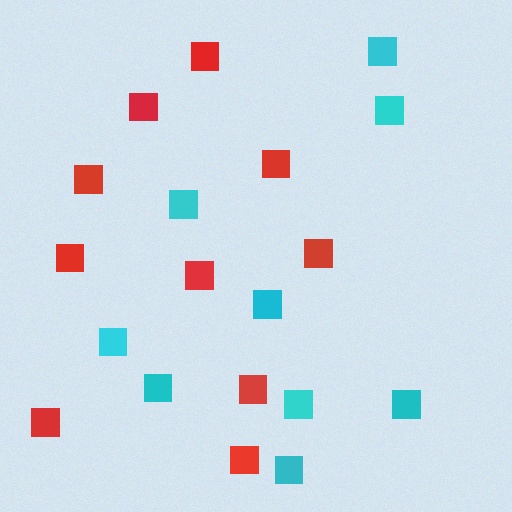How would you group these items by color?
There are 2 groups: one group of cyan squares (9) and one group of red squares (10).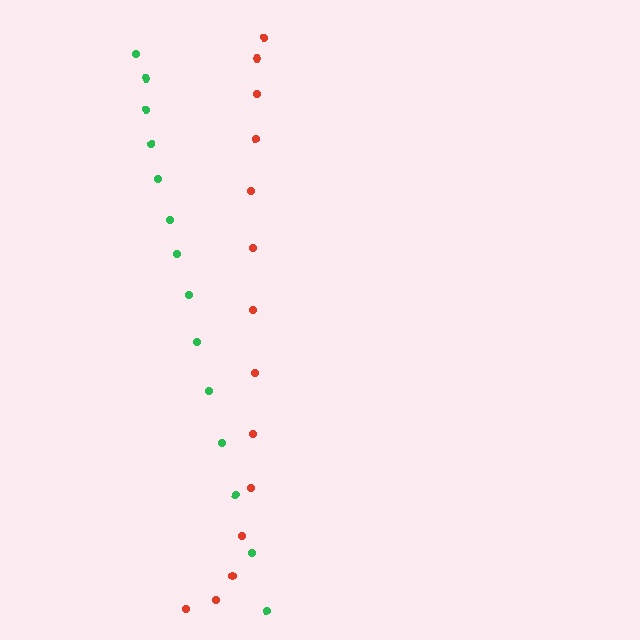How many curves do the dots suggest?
There are 2 distinct paths.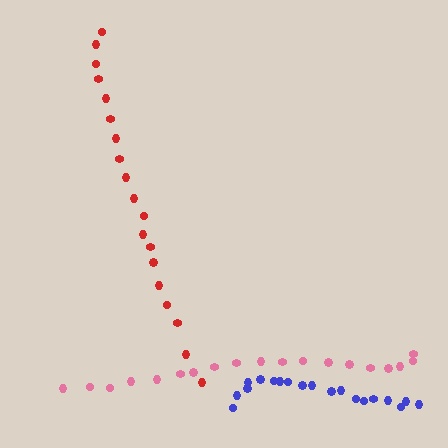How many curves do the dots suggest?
There are 3 distinct paths.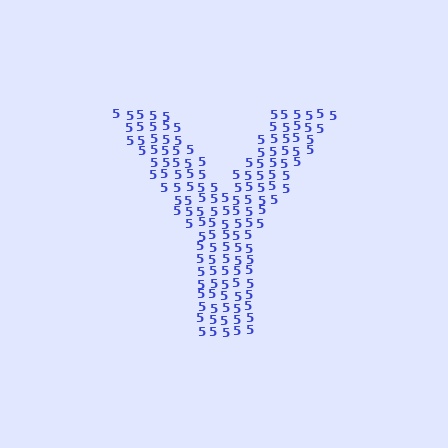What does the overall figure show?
The overall figure shows the letter Y.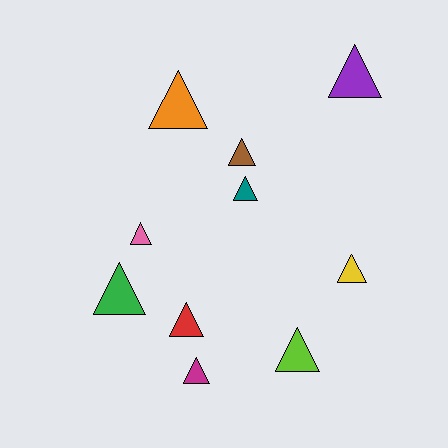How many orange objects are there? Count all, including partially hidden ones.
There is 1 orange object.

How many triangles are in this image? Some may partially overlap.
There are 10 triangles.